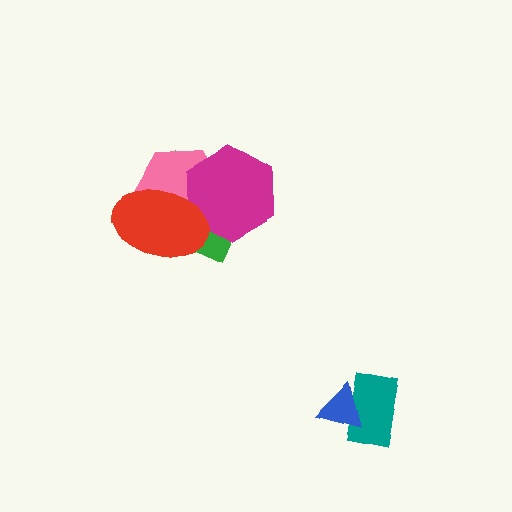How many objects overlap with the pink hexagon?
3 objects overlap with the pink hexagon.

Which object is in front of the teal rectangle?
The blue triangle is in front of the teal rectangle.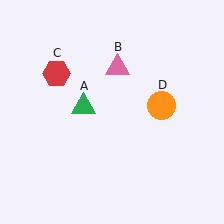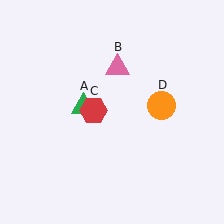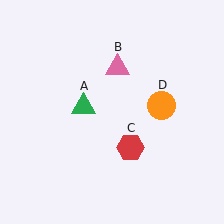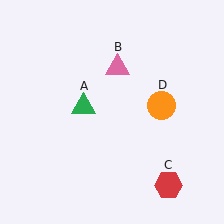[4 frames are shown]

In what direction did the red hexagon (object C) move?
The red hexagon (object C) moved down and to the right.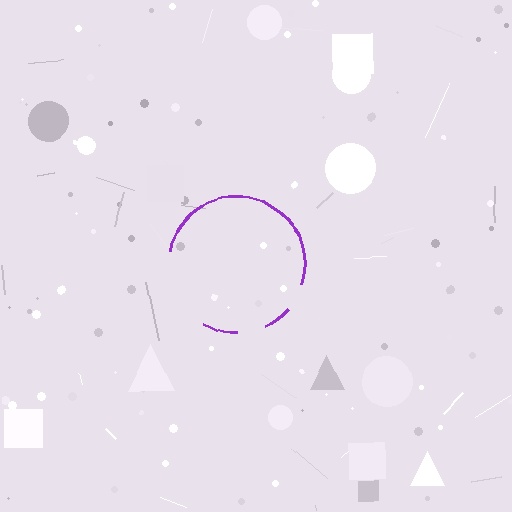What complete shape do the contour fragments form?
The contour fragments form a circle.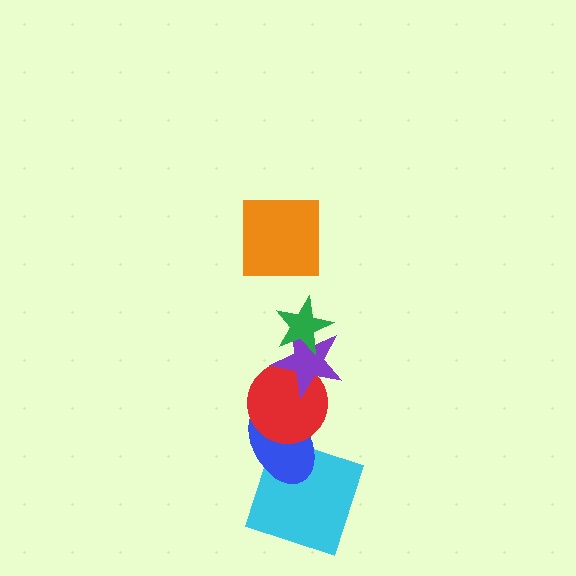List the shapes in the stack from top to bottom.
From top to bottom: the orange square, the green star, the purple star, the red circle, the blue ellipse, the cyan square.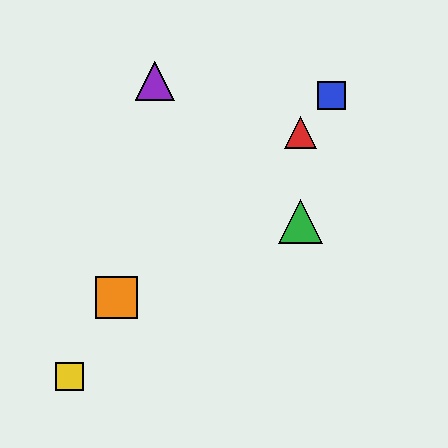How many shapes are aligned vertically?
2 shapes (the red triangle, the green triangle) are aligned vertically.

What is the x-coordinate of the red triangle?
The red triangle is at x≈300.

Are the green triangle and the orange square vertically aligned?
No, the green triangle is at x≈300 and the orange square is at x≈116.